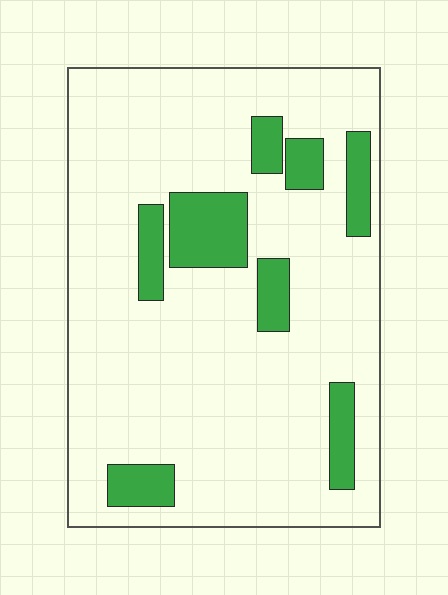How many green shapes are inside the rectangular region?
8.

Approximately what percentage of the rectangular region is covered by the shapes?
Approximately 15%.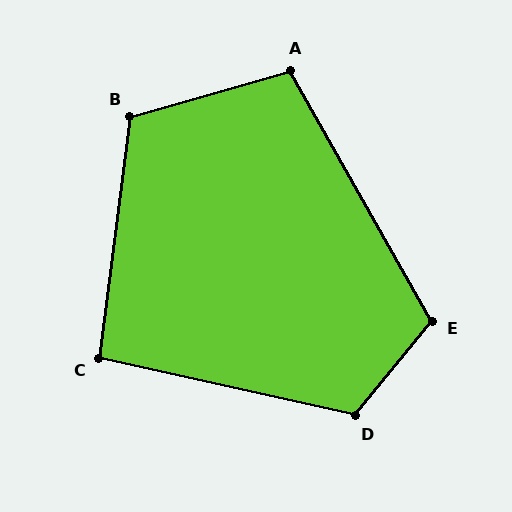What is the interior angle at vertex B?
Approximately 113 degrees (obtuse).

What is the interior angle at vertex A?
Approximately 104 degrees (obtuse).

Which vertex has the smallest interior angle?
C, at approximately 95 degrees.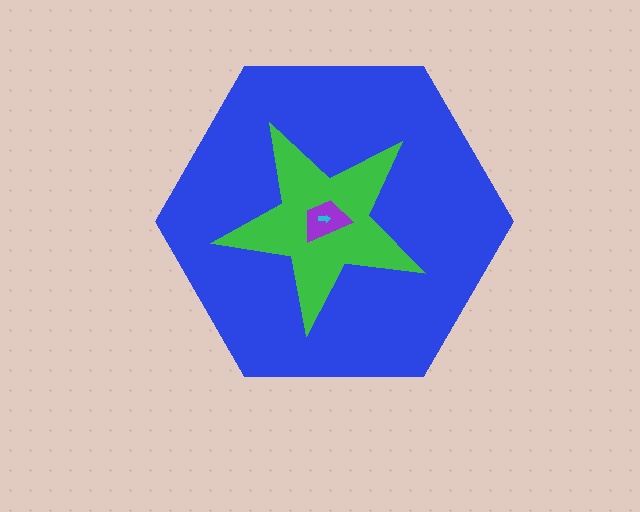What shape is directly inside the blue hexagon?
The green star.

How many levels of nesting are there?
4.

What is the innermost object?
The cyan arrow.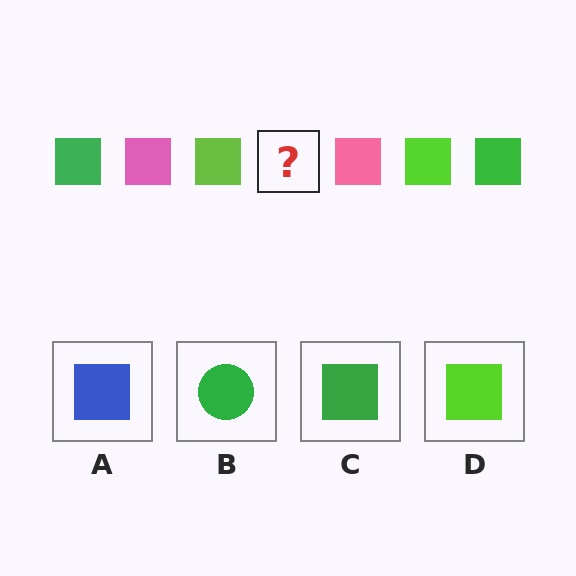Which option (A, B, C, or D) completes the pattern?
C.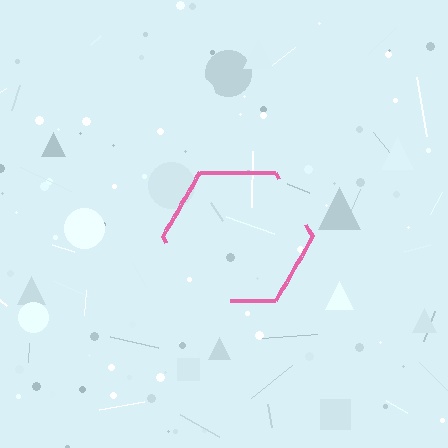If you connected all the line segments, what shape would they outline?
They would outline a hexagon.